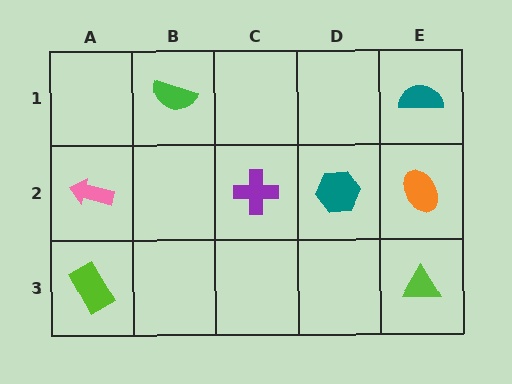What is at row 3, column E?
A lime triangle.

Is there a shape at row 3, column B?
No, that cell is empty.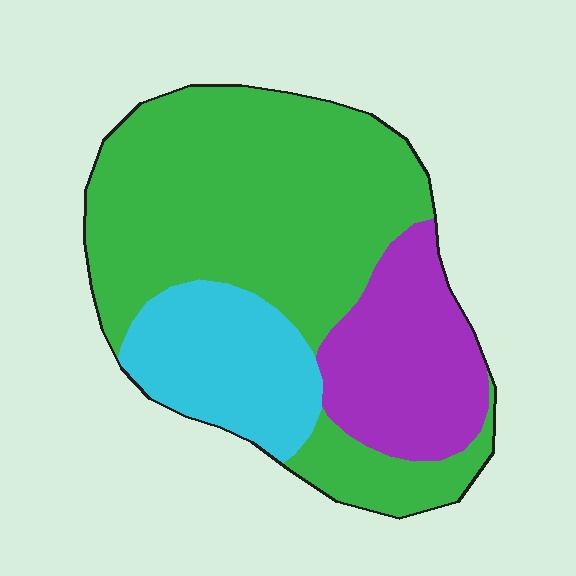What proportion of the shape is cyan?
Cyan covers 19% of the shape.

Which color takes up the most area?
Green, at roughly 60%.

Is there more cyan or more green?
Green.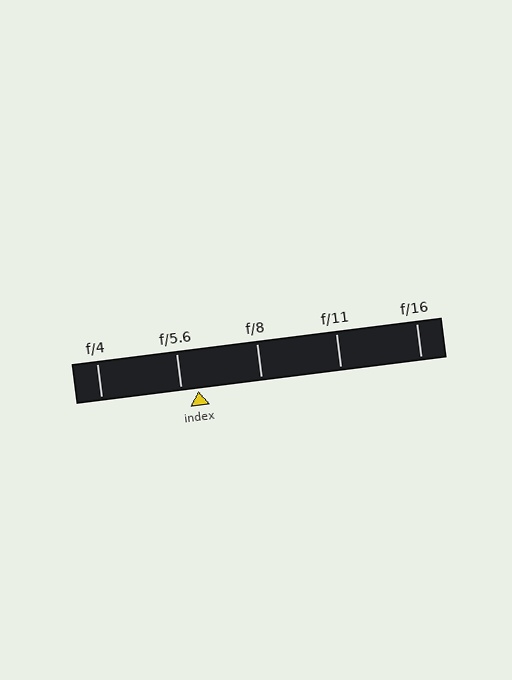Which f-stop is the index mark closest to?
The index mark is closest to f/5.6.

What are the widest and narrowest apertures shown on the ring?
The widest aperture shown is f/4 and the narrowest is f/16.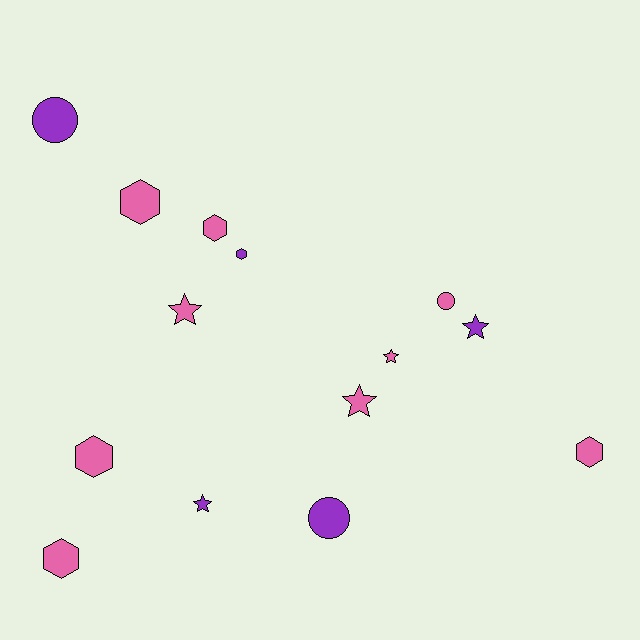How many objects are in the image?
There are 14 objects.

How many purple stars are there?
There are 2 purple stars.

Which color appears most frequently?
Pink, with 9 objects.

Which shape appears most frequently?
Hexagon, with 6 objects.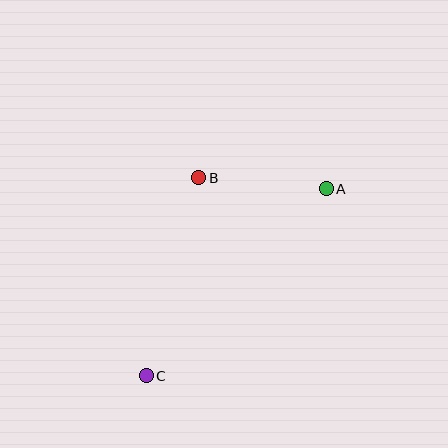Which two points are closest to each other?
Points A and B are closest to each other.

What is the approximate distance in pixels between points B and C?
The distance between B and C is approximately 205 pixels.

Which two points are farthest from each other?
Points A and C are farthest from each other.